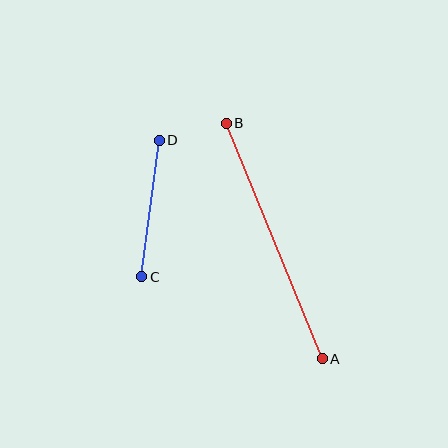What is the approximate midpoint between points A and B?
The midpoint is at approximately (274, 241) pixels.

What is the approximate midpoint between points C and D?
The midpoint is at approximately (150, 209) pixels.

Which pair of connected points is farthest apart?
Points A and B are farthest apart.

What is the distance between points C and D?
The distance is approximately 137 pixels.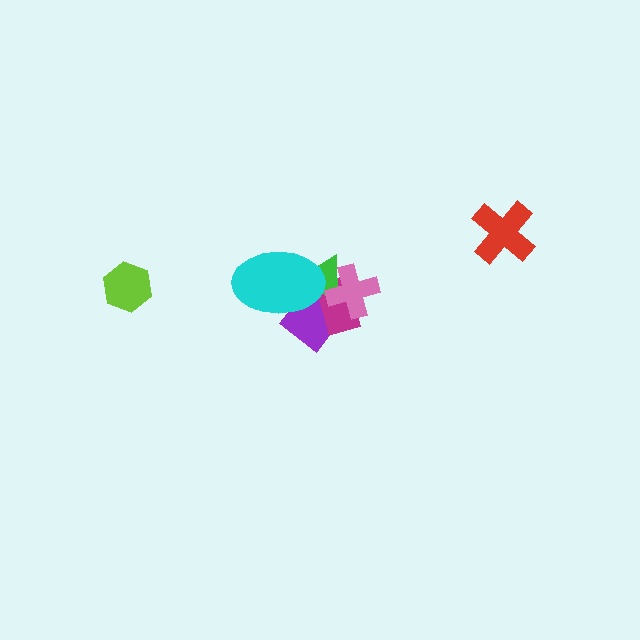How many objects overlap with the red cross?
0 objects overlap with the red cross.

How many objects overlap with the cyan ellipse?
3 objects overlap with the cyan ellipse.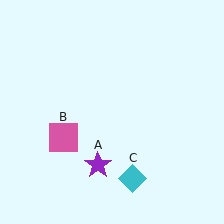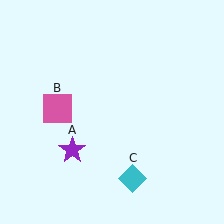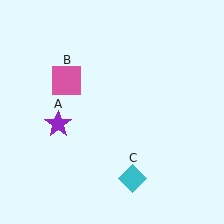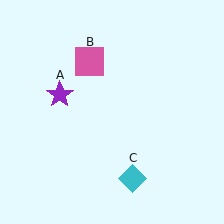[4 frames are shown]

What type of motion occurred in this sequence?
The purple star (object A), pink square (object B) rotated clockwise around the center of the scene.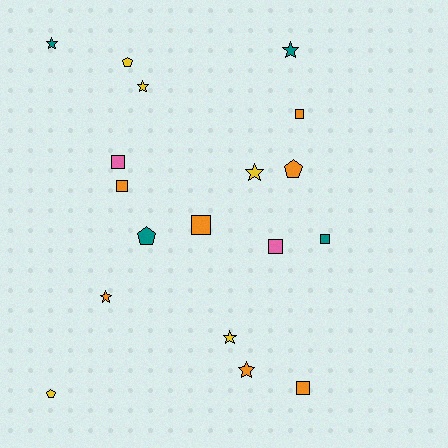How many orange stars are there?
There are 2 orange stars.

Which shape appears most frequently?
Star, with 7 objects.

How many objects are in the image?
There are 18 objects.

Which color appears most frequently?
Orange, with 7 objects.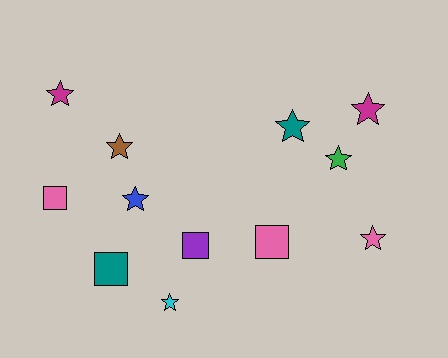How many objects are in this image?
There are 12 objects.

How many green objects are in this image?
There is 1 green object.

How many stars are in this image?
There are 8 stars.